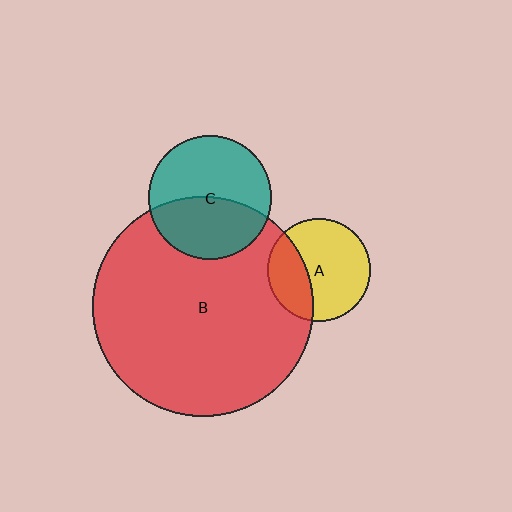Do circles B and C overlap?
Yes.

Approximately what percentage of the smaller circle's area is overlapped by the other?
Approximately 45%.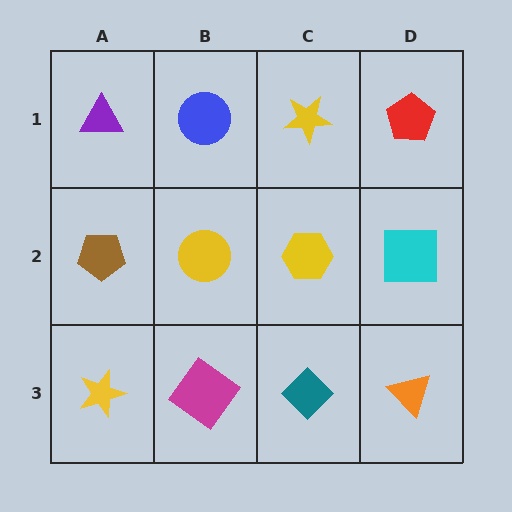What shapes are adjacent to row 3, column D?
A cyan square (row 2, column D), a teal diamond (row 3, column C).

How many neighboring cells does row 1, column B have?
3.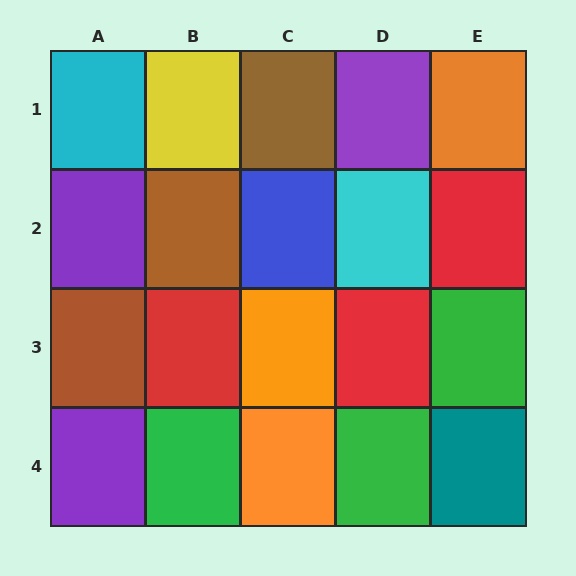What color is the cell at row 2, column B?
Brown.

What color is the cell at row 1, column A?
Cyan.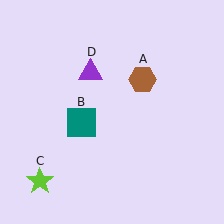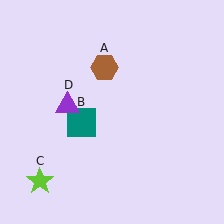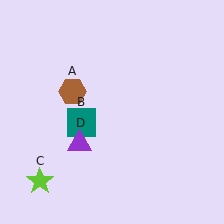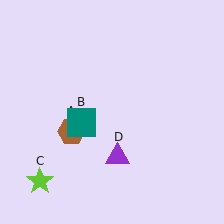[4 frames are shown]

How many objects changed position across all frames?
2 objects changed position: brown hexagon (object A), purple triangle (object D).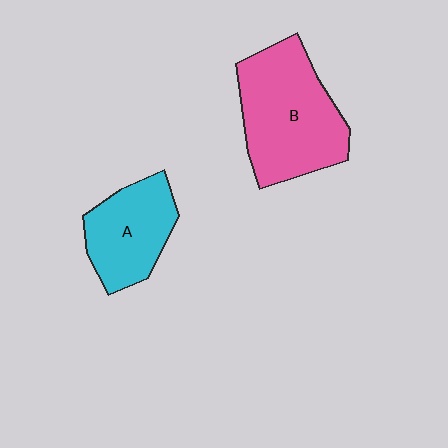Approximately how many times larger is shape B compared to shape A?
Approximately 1.5 times.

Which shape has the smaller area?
Shape A (cyan).